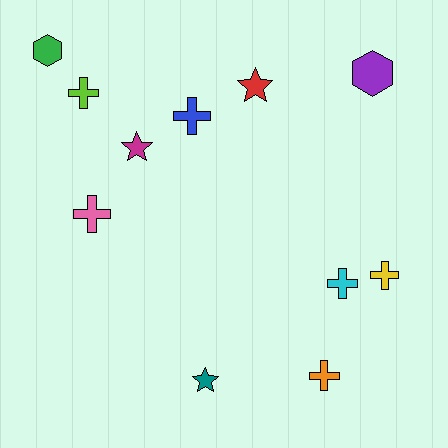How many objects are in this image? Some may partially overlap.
There are 11 objects.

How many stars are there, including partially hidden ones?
There are 3 stars.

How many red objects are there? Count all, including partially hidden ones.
There is 1 red object.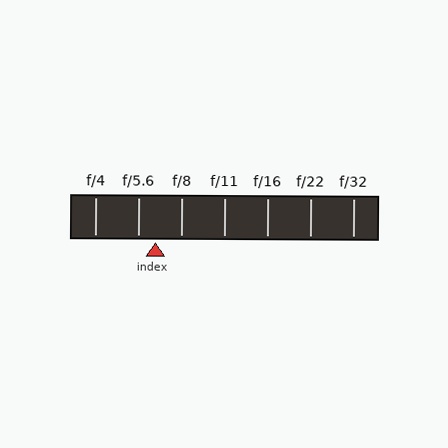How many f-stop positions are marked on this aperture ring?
There are 7 f-stop positions marked.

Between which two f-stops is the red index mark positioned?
The index mark is between f/5.6 and f/8.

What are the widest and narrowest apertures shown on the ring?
The widest aperture shown is f/4 and the narrowest is f/32.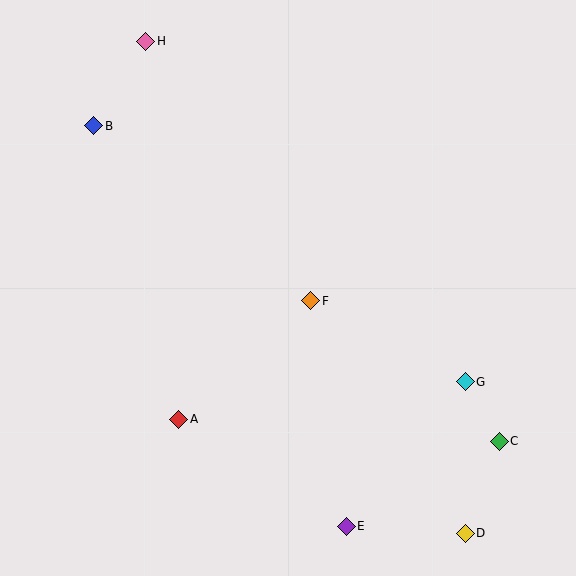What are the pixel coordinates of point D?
Point D is at (465, 533).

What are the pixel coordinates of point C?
Point C is at (499, 441).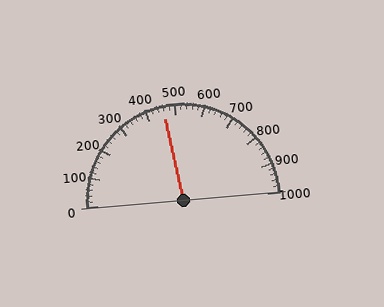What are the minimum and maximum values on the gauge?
The gauge ranges from 0 to 1000.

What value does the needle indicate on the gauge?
The needle indicates approximately 460.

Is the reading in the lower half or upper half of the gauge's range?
The reading is in the lower half of the range (0 to 1000).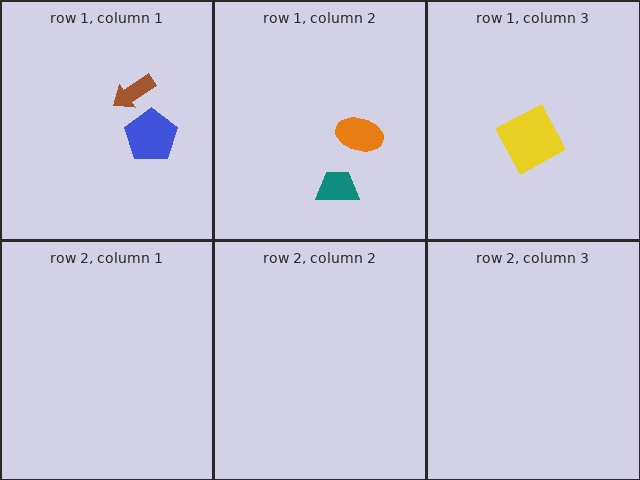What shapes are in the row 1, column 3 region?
The yellow square.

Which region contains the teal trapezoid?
The row 1, column 2 region.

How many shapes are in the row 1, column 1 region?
2.